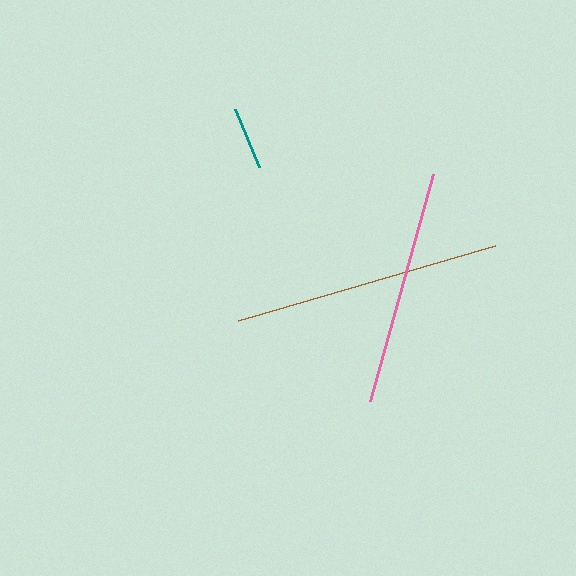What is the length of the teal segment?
The teal segment is approximately 63 pixels long.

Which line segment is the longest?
The brown line is the longest at approximately 267 pixels.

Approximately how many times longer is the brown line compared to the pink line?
The brown line is approximately 1.1 times the length of the pink line.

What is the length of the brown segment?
The brown segment is approximately 267 pixels long.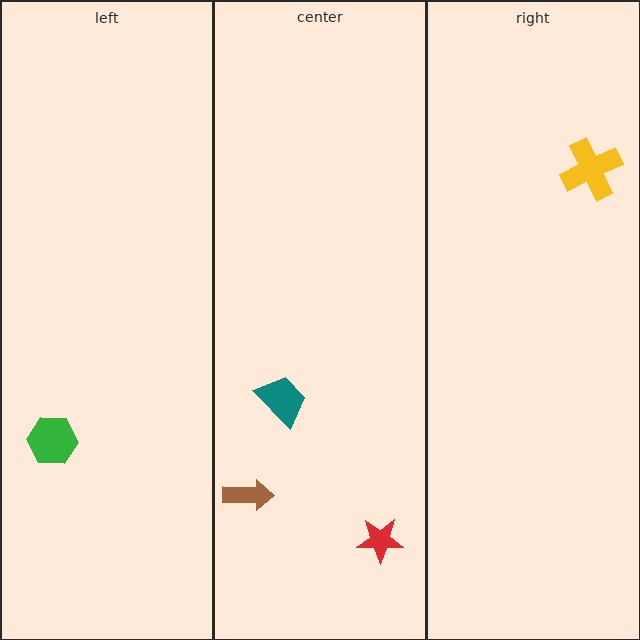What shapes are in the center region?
The brown arrow, the red star, the teal trapezoid.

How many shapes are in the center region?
3.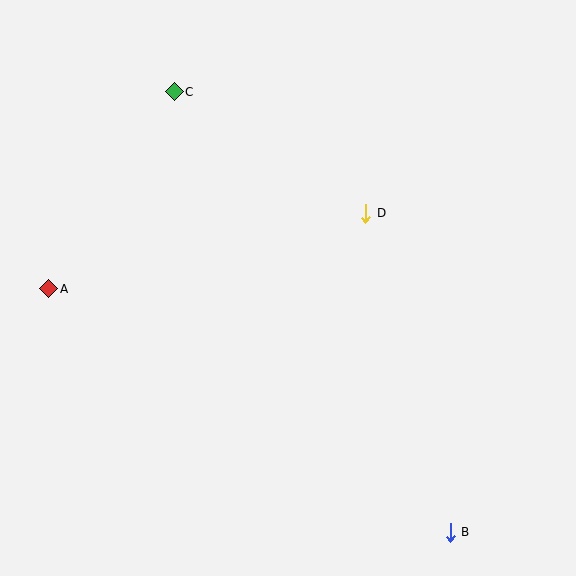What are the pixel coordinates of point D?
Point D is at (366, 213).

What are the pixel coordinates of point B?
Point B is at (450, 532).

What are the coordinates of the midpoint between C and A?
The midpoint between C and A is at (111, 190).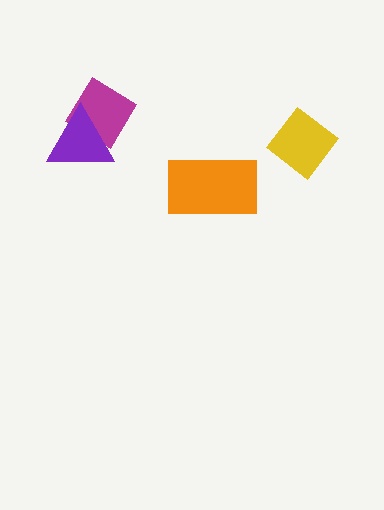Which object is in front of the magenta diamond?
The purple triangle is in front of the magenta diamond.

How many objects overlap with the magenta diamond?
1 object overlaps with the magenta diamond.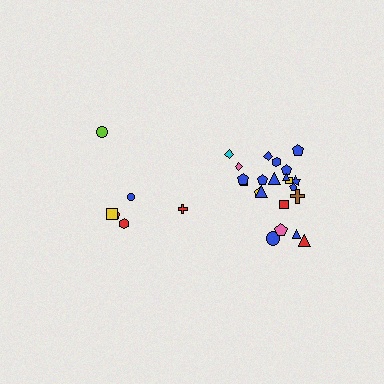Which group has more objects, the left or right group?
The right group.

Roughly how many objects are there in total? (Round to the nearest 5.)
Roughly 30 objects in total.